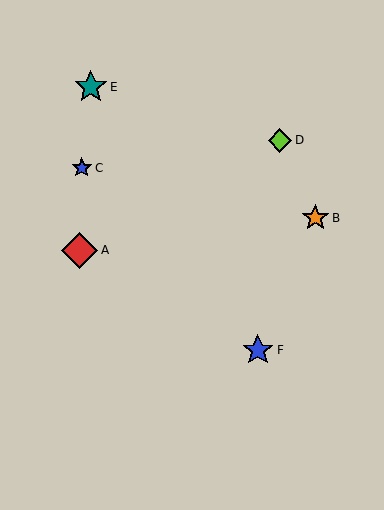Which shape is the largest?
The red diamond (labeled A) is the largest.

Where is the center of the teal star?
The center of the teal star is at (91, 87).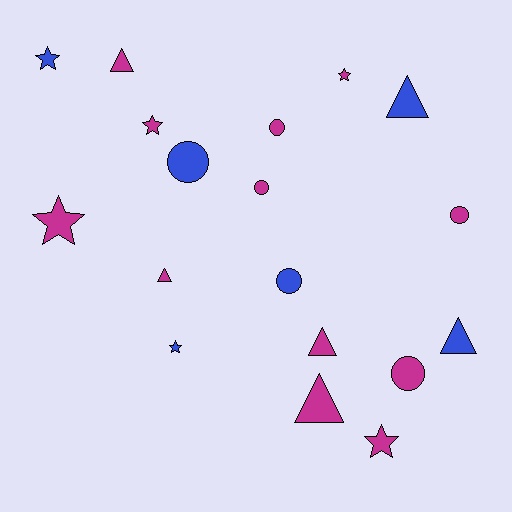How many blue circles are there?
There are 2 blue circles.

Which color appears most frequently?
Magenta, with 12 objects.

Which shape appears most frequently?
Star, with 6 objects.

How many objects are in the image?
There are 18 objects.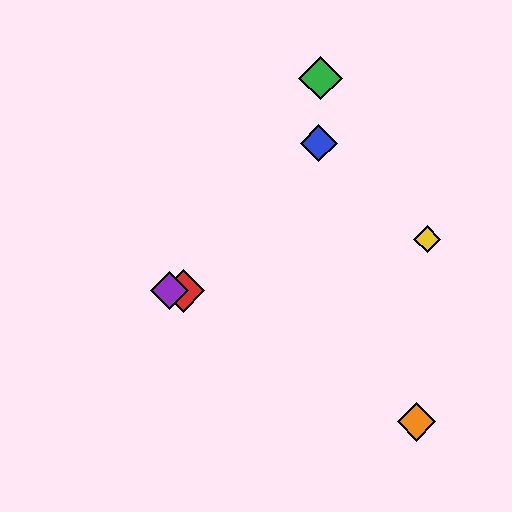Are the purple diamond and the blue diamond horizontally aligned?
No, the purple diamond is at y≈291 and the blue diamond is at y≈143.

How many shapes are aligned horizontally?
2 shapes (the red diamond, the purple diamond) are aligned horizontally.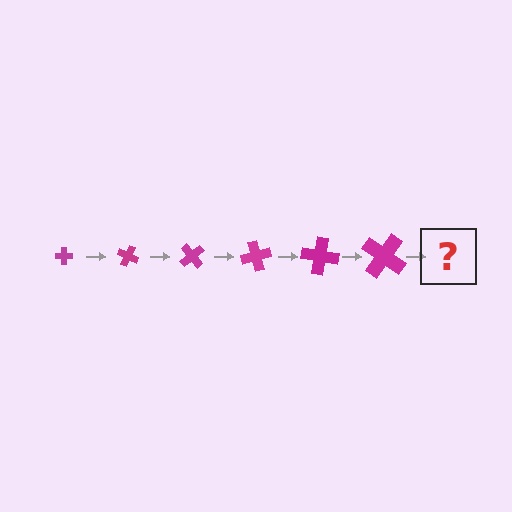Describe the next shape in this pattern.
It should be a cross, larger than the previous one and rotated 150 degrees from the start.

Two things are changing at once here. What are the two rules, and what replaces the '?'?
The two rules are that the cross grows larger each step and it rotates 25 degrees each step. The '?' should be a cross, larger than the previous one and rotated 150 degrees from the start.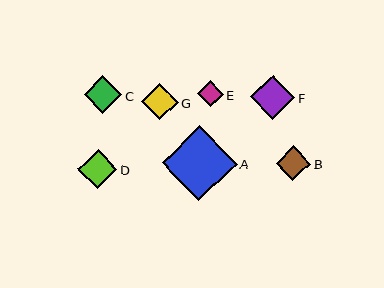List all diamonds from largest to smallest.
From largest to smallest: A, F, D, C, G, B, E.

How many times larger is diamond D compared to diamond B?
Diamond D is approximately 1.1 times the size of diamond B.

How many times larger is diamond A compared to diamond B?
Diamond A is approximately 2.1 times the size of diamond B.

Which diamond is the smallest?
Diamond E is the smallest with a size of approximately 26 pixels.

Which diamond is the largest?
Diamond A is the largest with a size of approximately 75 pixels.